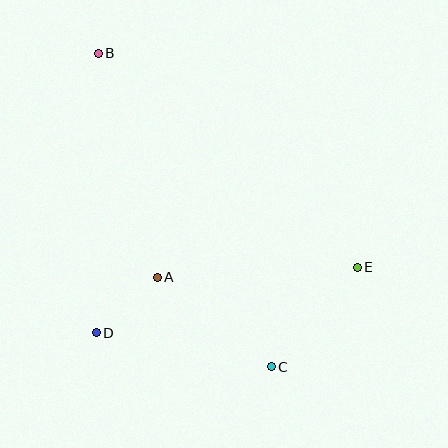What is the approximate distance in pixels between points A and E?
The distance between A and E is approximately 200 pixels.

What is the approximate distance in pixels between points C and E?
The distance between C and E is approximately 131 pixels.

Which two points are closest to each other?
Points A and D are closest to each other.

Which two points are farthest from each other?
Points B and C are farthest from each other.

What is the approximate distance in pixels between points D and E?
The distance between D and E is approximately 269 pixels.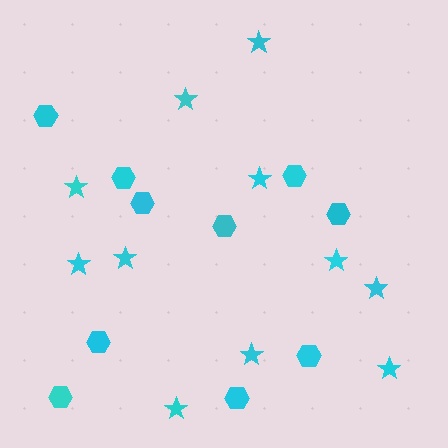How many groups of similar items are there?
There are 2 groups: one group of hexagons (10) and one group of stars (11).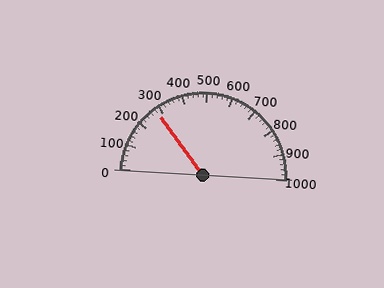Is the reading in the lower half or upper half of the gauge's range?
The reading is in the lower half of the range (0 to 1000).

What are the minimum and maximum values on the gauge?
The gauge ranges from 0 to 1000.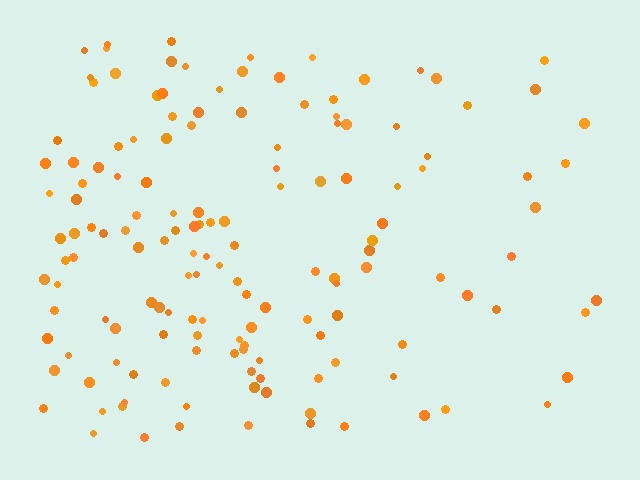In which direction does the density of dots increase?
From right to left, with the left side densest.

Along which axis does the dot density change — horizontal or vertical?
Horizontal.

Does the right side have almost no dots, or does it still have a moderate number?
Still a moderate number, just noticeably fewer than the left.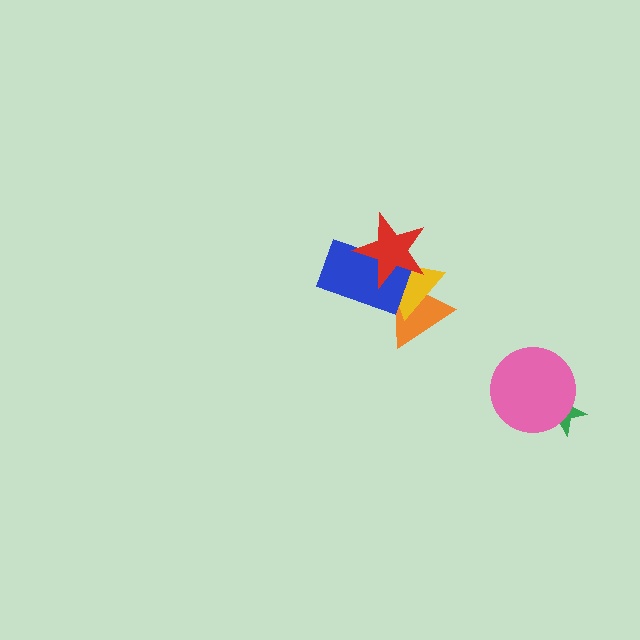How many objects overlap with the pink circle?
1 object overlaps with the pink circle.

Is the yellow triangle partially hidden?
Yes, it is partially covered by another shape.